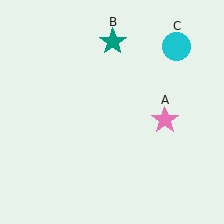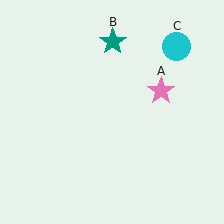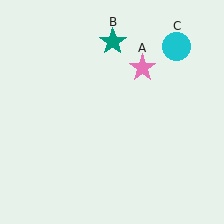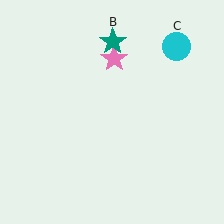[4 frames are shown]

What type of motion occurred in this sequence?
The pink star (object A) rotated counterclockwise around the center of the scene.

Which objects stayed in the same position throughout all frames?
Teal star (object B) and cyan circle (object C) remained stationary.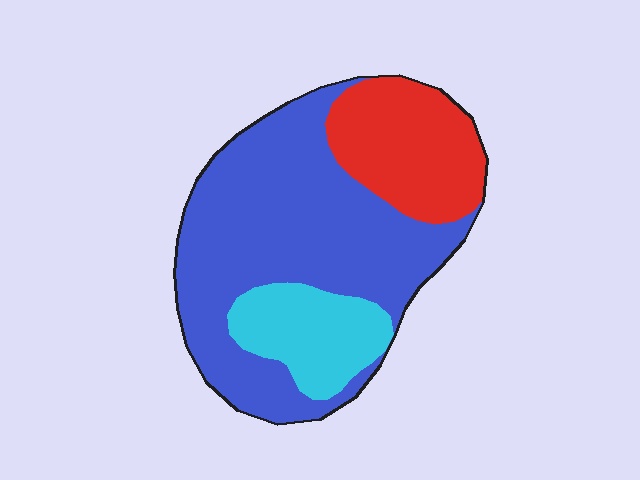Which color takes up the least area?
Cyan, at roughly 15%.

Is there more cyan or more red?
Red.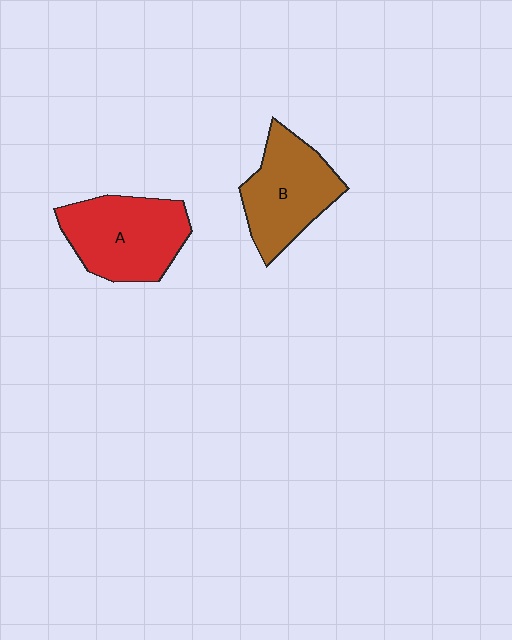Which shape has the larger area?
Shape A (red).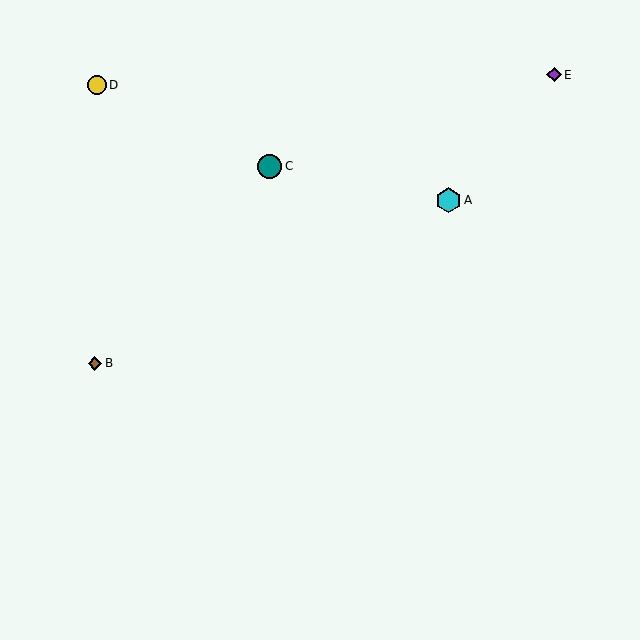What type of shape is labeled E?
Shape E is a purple diamond.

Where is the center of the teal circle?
The center of the teal circle is at (270, 166).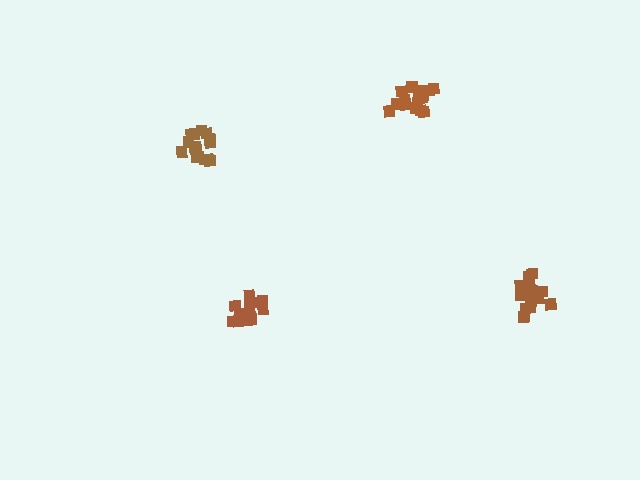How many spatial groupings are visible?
There are 4 spatial groupings.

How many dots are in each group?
Group 1: 13 dots, Group 2: 18 dots, Group 3: 18 dots, Group 4: 16 dots (65 total).